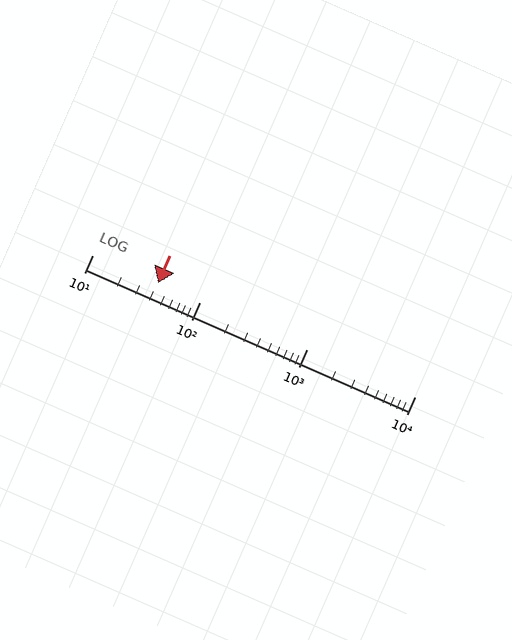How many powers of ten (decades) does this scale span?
The scale spans 3 decades, from 10 to 10000.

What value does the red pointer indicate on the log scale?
The pointer indicates approximately 41.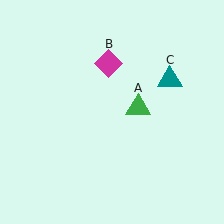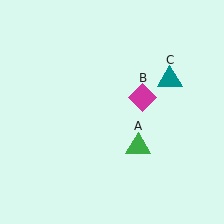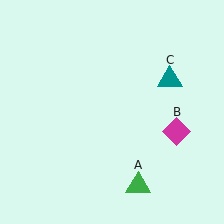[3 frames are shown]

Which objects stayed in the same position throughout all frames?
Teal triangle (object C) remained stationary.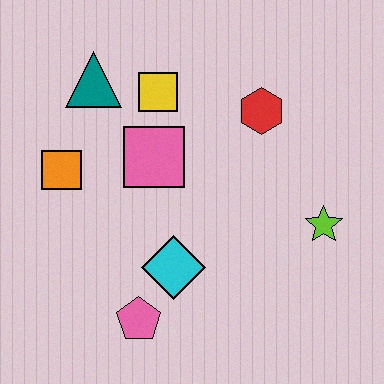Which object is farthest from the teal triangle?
The lime star is farthest from the teal triangle.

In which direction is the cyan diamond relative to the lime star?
The cyan diamond is to the left of the lime star.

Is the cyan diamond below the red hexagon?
Yes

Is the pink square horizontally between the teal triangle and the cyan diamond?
Yes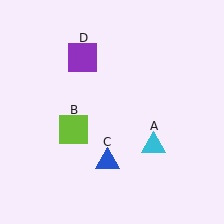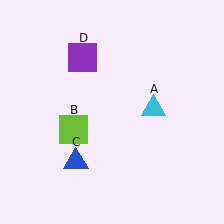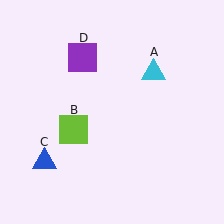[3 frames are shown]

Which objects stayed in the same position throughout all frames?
Lime square (object B) and purple square (object D) remained stationary.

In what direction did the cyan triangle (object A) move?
The cyan triangle (object A) moved up.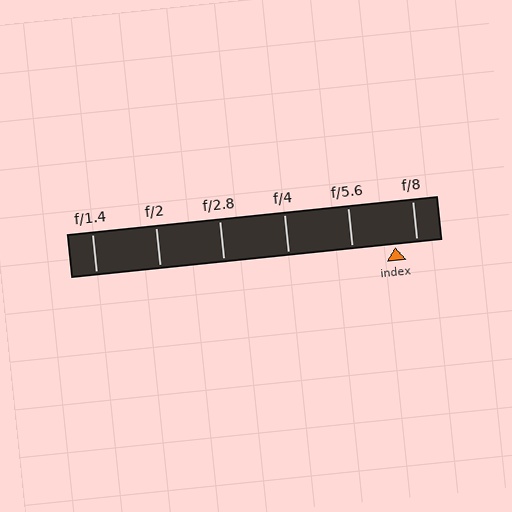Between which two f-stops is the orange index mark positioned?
The index mark is between f/5.6 and f/8.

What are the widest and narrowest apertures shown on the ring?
The widest aperture shown is f/1.4 and the narrowest is f/8.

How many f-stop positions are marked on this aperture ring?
There are 6 f-stop positions marked.